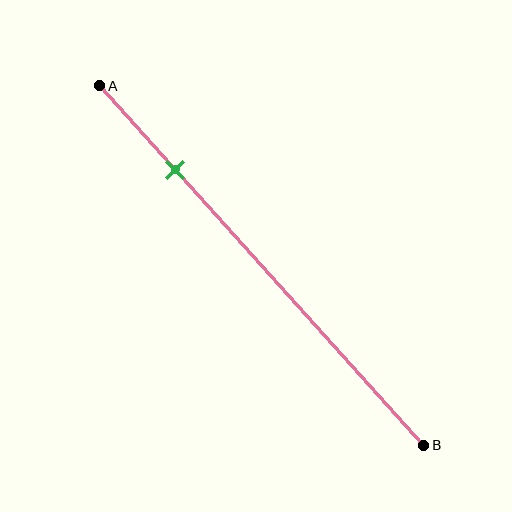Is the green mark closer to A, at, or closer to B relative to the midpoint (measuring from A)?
The green mark is closer to point A than the midpoint of segment AB.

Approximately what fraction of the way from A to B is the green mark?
The green mark is approximately 25% of the way from A to B.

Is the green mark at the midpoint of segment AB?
No, the mark is at about 25% from A, not at the 50% midpoint.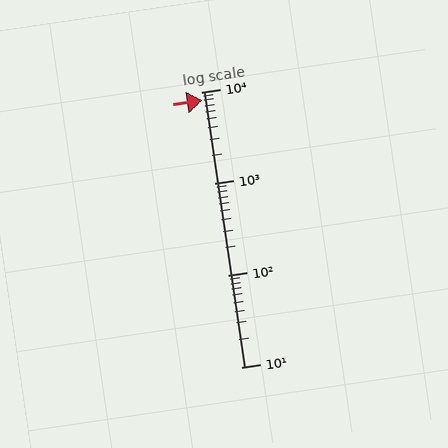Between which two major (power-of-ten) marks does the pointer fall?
The pointer is between 1000 and 10000.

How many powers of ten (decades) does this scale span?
The scale spans 3 decades, from 10 to 10000.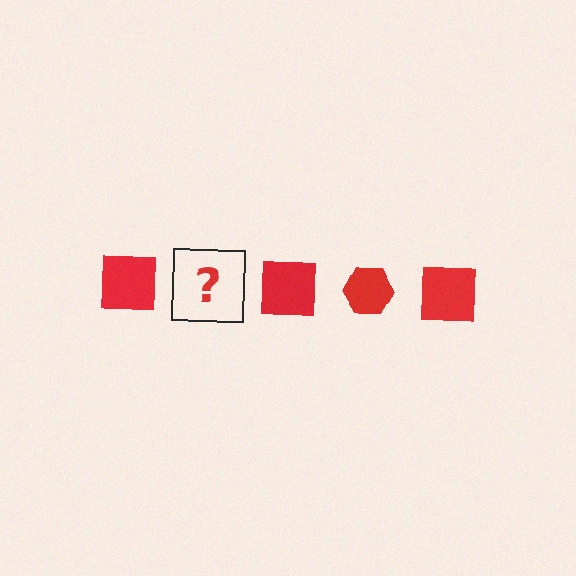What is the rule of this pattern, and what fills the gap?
The rule is that the pattern cycles through square, hexagon shapes in red. The gap should be filled with a red hexagon.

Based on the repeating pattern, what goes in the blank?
The blank should be a red hexagon.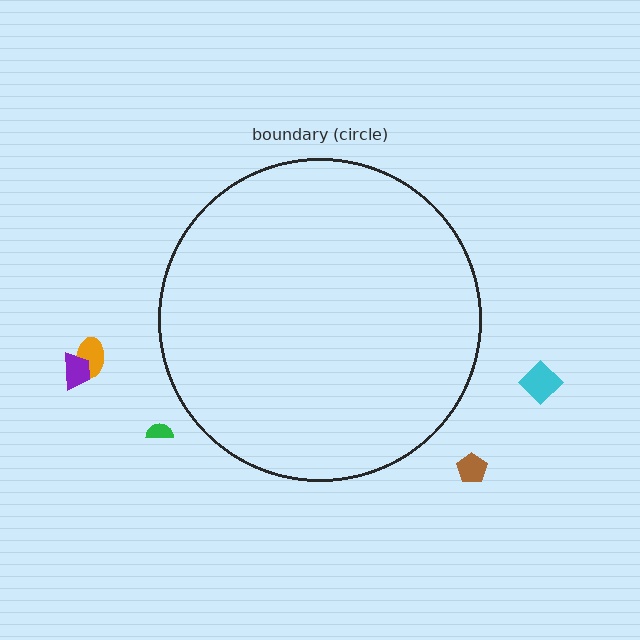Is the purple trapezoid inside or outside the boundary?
Outside.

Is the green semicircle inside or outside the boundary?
Outside.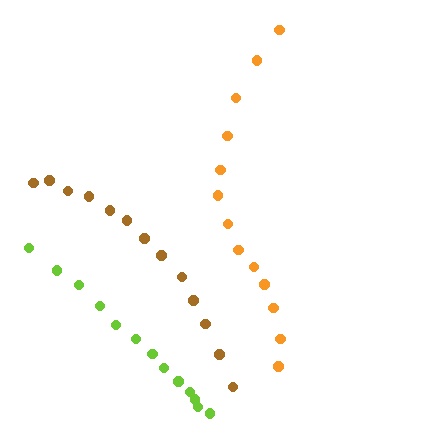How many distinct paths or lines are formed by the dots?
There are 3 distinct paths.